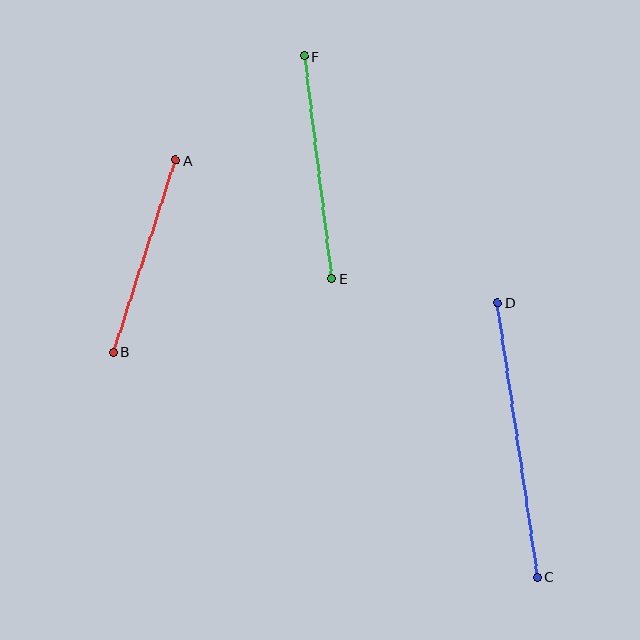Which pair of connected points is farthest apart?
Points C and D are farthest apart.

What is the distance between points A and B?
The distance is approximately 202 pixels.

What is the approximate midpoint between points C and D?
The midpoint is at approximately (517, 440) pixels.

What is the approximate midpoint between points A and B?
The midpoint is at approximately (144, 256) pixels.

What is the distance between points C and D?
The distance is approximately 278 pixels.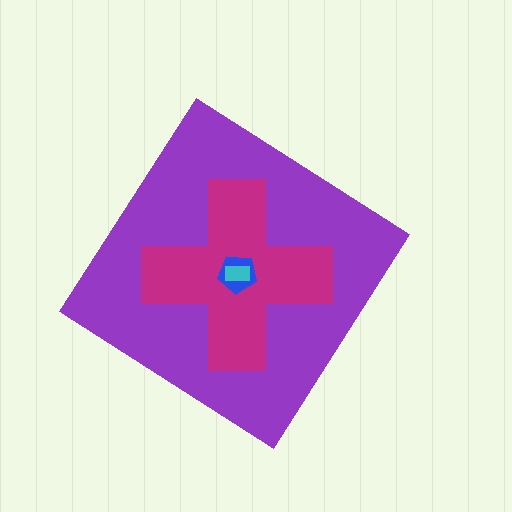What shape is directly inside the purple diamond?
The magenta cross.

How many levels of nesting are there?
4.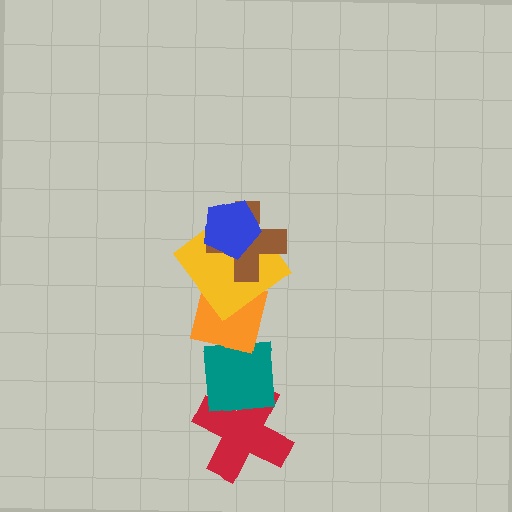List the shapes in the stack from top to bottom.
From top to bottom: the blue pentagon, the brown cross, the yellow diamond, the orange square, the teal square, the red cross.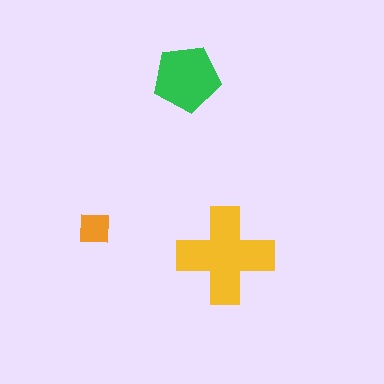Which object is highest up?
The green pentagon is topmost.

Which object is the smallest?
The orange square.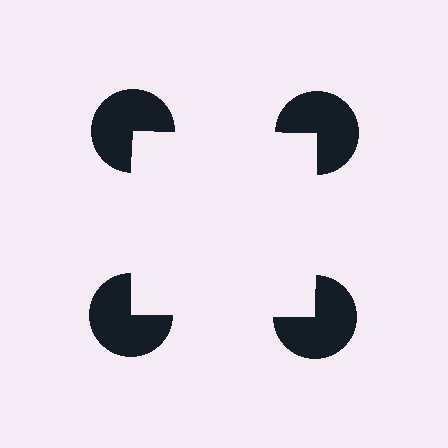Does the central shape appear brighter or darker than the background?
It typically appears slightly brighter than the background, even though no actual brightness change is drawn.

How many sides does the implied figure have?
4 sides.